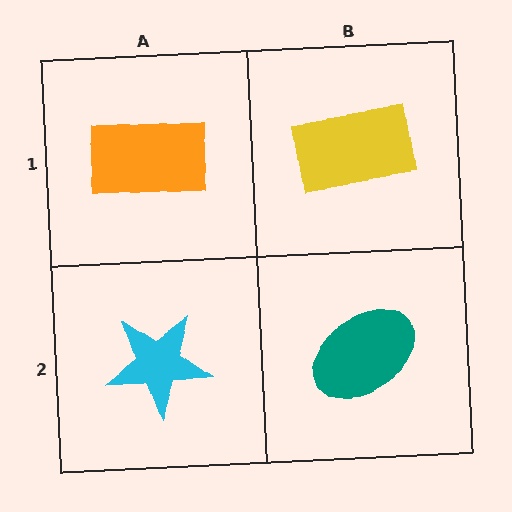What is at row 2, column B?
A teal ellipse.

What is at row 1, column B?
A yellow rectangle.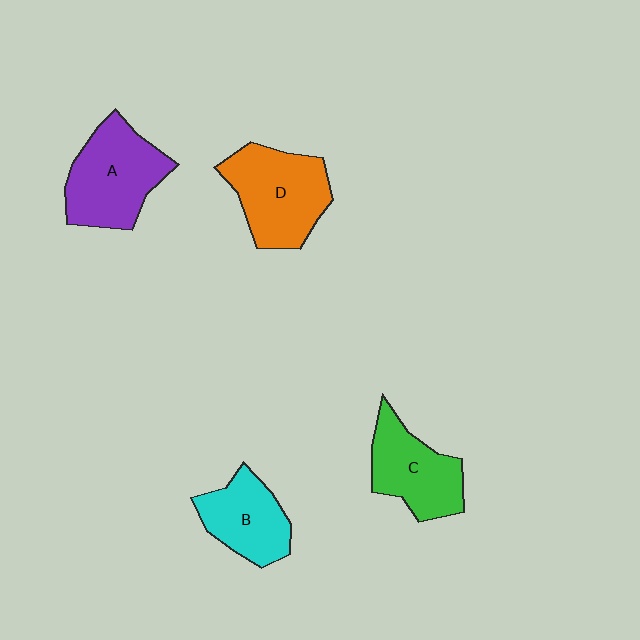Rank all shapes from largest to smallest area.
From largest to smallest: D (orange), A (purple), C (green), B (cyan).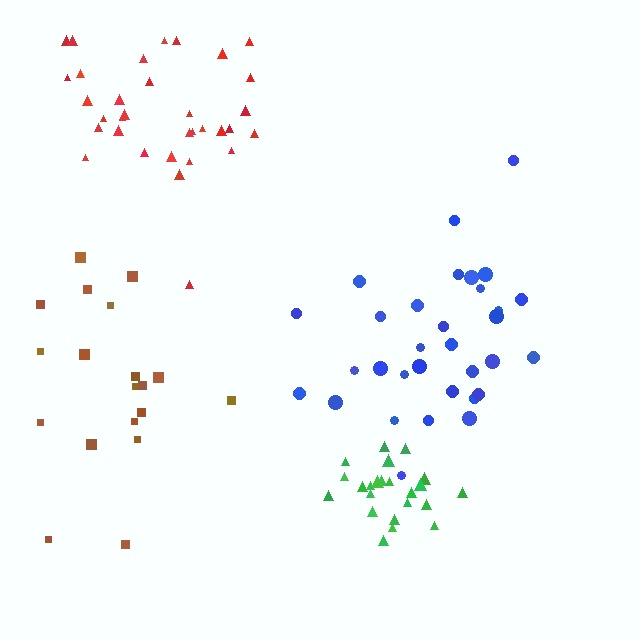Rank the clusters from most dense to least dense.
green, red, blue, brown.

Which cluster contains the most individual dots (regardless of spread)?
Red (33).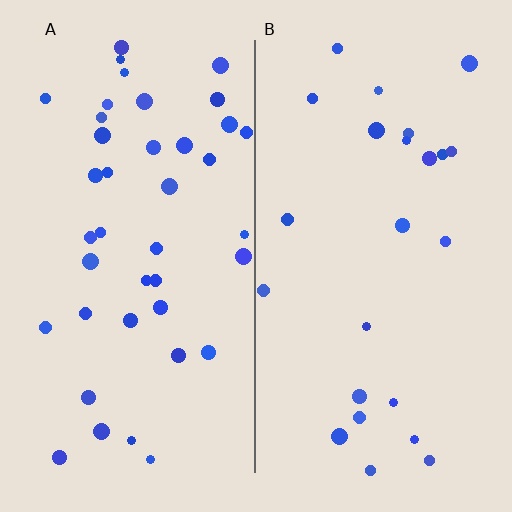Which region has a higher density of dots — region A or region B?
A (the left).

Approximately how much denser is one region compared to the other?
Approximately 1.7× — region A over region B.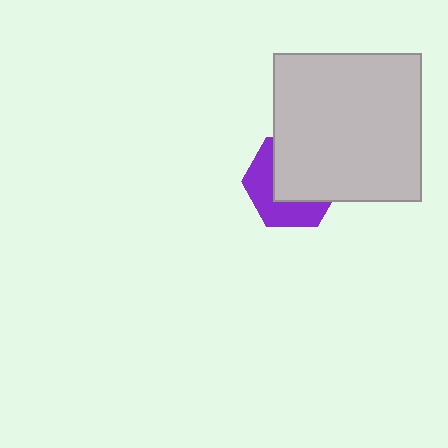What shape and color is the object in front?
The object in front is a light gray square.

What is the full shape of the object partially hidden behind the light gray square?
The partially hidden object is a purple hexagon.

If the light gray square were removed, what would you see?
You would see the complete purple hexagon.